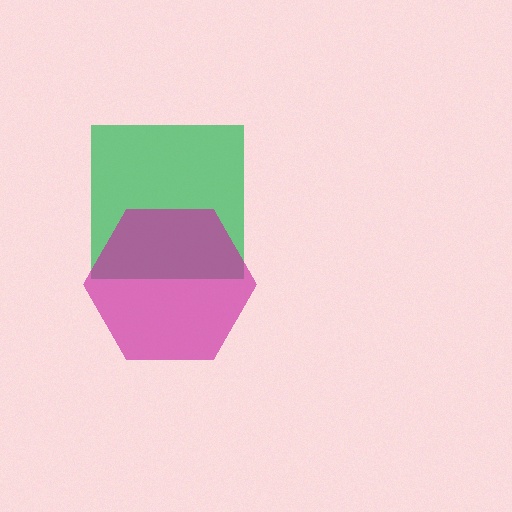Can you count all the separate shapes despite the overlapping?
Yes, there are 2 separate shapes.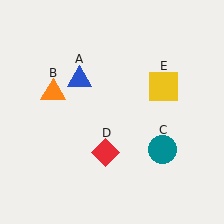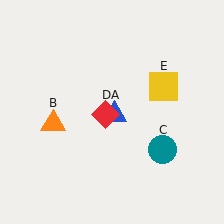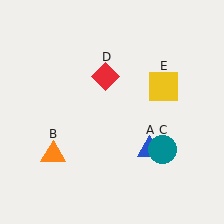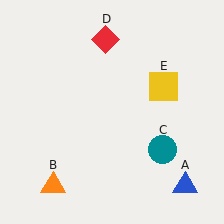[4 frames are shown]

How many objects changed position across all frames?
3 objects changed position: blue triangle (object A), orange triangle (object B), red diamond (object D).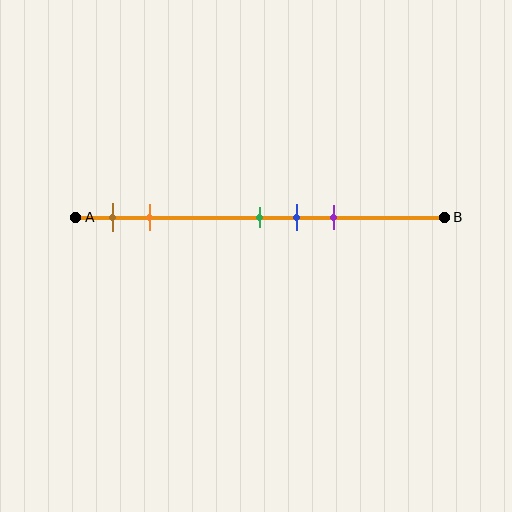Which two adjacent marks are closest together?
The green and blue marks are the closest adjacent pair.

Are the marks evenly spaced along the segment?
No, the marks are not evenly spaced.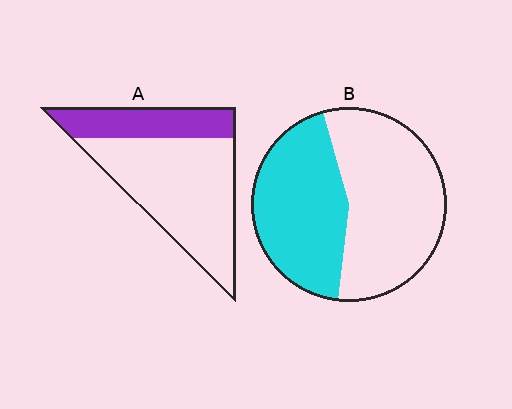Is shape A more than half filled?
No.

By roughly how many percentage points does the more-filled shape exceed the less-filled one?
By roughly 15 percentage points (B over A).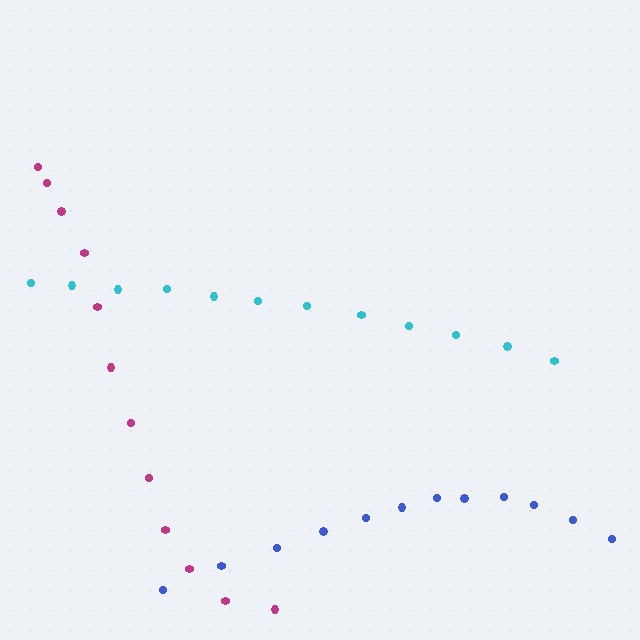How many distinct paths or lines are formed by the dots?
There are 3 distinct paths.